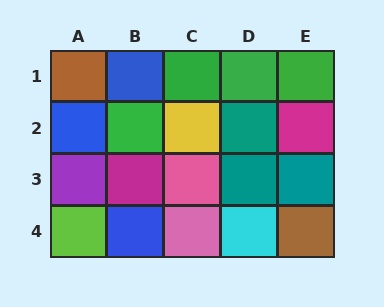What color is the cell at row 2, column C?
Yellow.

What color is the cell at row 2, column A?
Blue.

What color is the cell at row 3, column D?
Teal.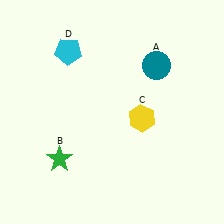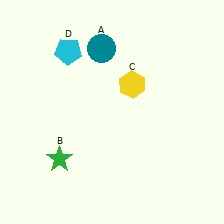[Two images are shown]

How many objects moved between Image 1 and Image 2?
2 objects moved between the two images.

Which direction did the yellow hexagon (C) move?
The yellow hexagon (C) moved up.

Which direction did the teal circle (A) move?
The teal circle (A) moved left.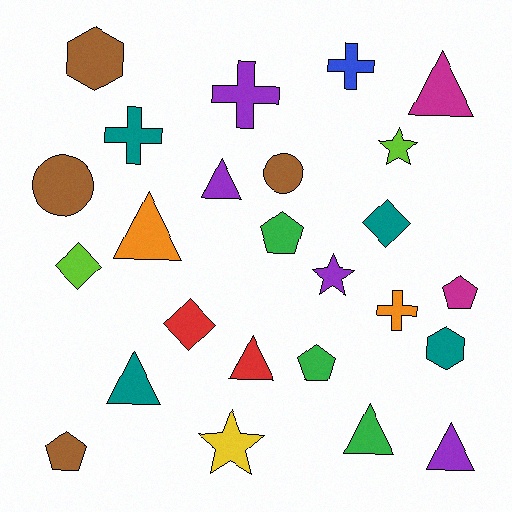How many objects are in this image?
There are 25 objects.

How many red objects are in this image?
There are 2 red objects.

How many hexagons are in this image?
There are 2 hexagons.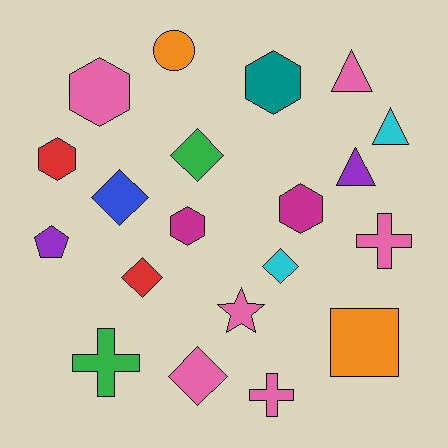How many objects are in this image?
There are 20 objects.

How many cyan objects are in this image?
There are 2 cyan objects.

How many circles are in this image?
There is 1 circle.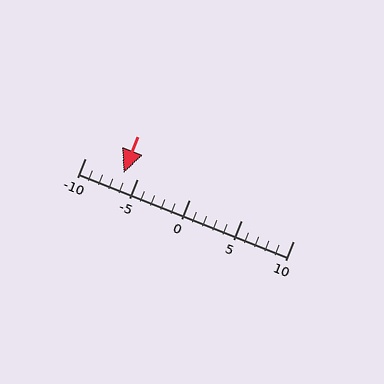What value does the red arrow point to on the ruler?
The red arrow points to approximately -6.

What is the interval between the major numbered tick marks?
The major tick marks are spaced 5 units apart.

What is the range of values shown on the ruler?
The ruler shows values from -10 to 10.